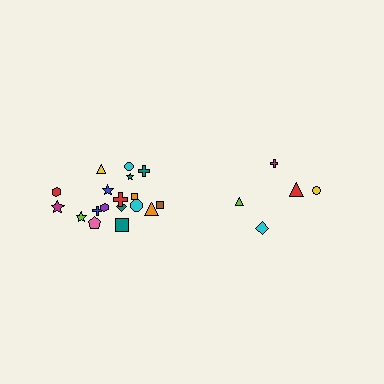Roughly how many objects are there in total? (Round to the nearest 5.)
Roughly 25 objects in total.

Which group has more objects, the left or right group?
The left group.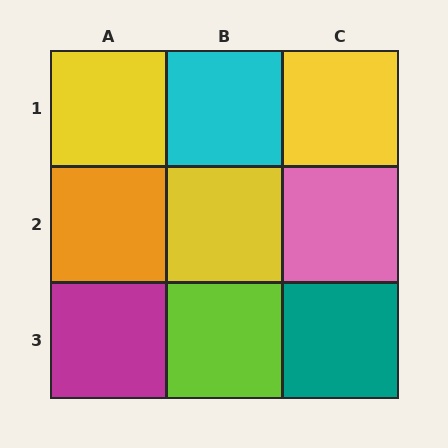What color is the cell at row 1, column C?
Yellow.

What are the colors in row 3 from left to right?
Magenta, lime, teal.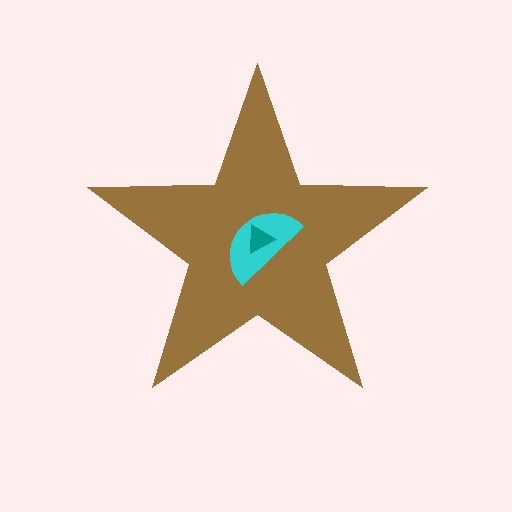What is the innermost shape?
The teal triangle.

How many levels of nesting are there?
3.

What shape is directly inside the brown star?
The cyan semicircle.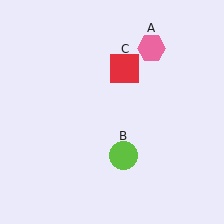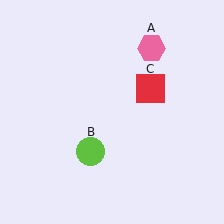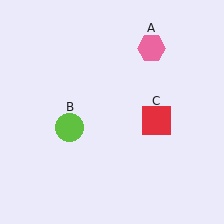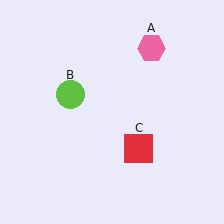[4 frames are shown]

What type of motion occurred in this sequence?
The lime circle (object B), red square (object C) rotated clockwise around the center of the scene.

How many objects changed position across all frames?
2 objects changed position: lime circle (object B), red square (object C).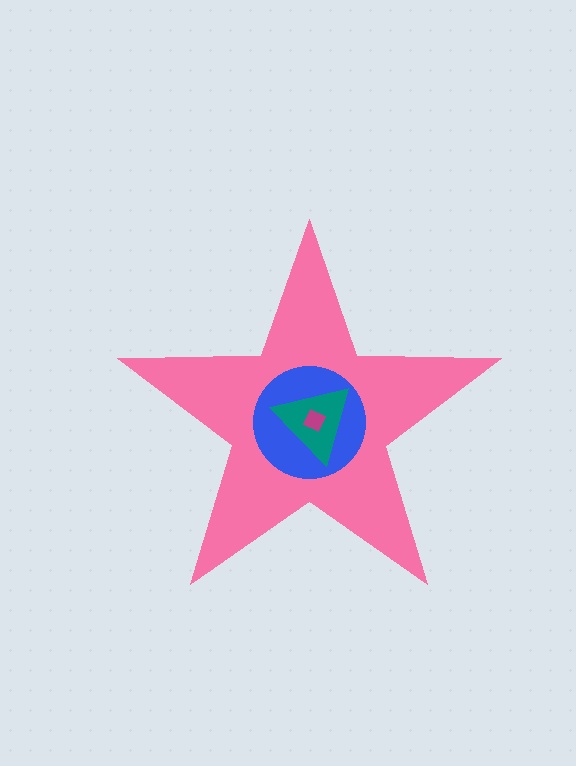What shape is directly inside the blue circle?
The teal triangle.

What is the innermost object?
The magenta diamond.